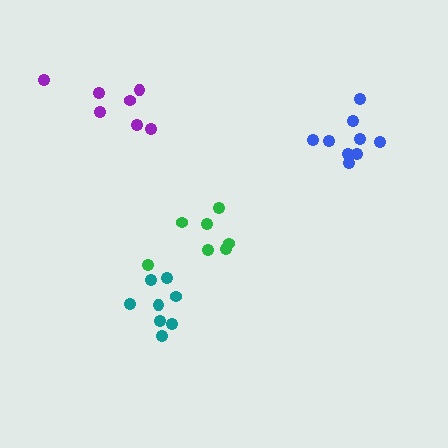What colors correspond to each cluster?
The clusters are colored: blue, purple, green, teal.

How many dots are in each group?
Group 1: 9 dots, Group 2: 7 dots, Group 3: 7 dots, Group 4: 8 dots (31 total).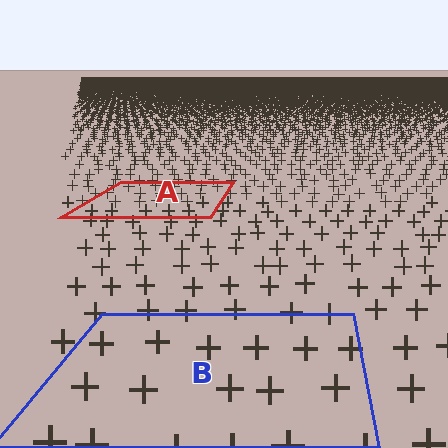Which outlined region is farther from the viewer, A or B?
Region A is farther from the viewer — the texture elements inside it appear smaller and more densely packed.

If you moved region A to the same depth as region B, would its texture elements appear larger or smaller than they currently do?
They would appear larger. At a closer depth, the same texture elements are projected at a bigger on-screen size.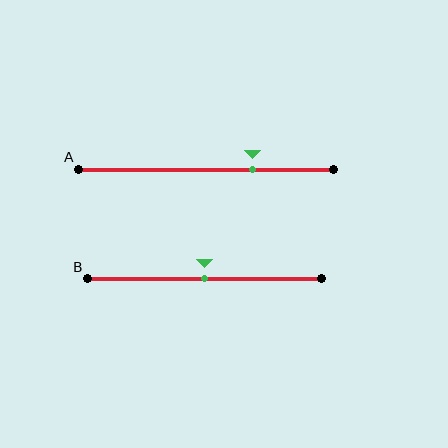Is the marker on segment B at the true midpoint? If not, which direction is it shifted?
Yes, the marker on segment B is at the true midpoint.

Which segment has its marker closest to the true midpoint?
Segment B has its marker closest to the true midpoint.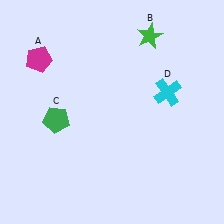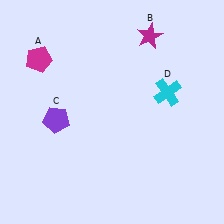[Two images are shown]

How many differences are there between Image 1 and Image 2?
There are 2 differences between the two images.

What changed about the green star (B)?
In Image 1, B is green. In Image 2, it changed to magenta.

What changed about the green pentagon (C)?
In Image 1, C is green. In Image 2, it changed to purple.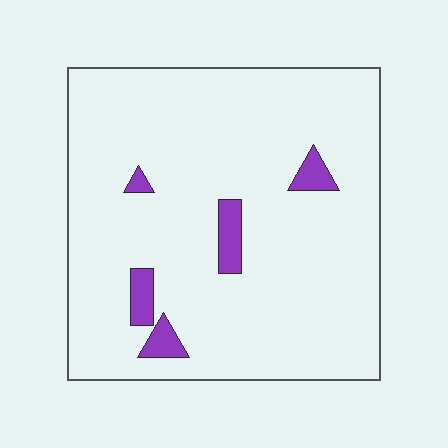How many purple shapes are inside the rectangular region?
5.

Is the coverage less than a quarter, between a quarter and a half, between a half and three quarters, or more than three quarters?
Less than a quarter.